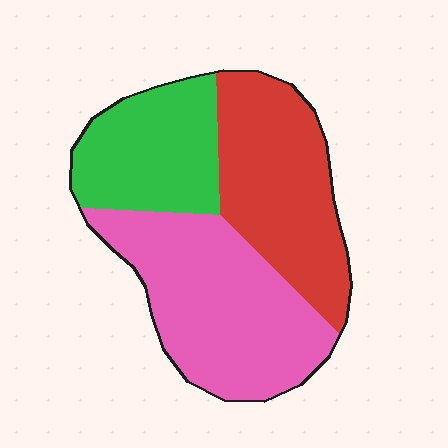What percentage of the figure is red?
Red takes up about one third (1/3) of the figure.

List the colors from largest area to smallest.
From largest to smallest: pink, red, green.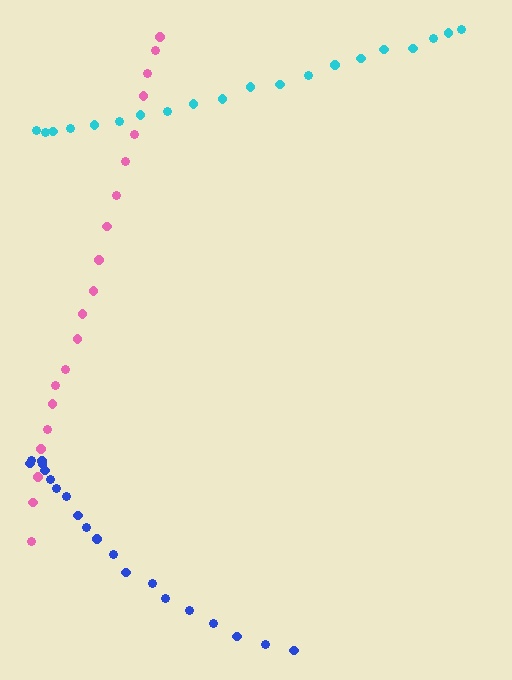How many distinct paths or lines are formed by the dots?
There are 3 distinct paths.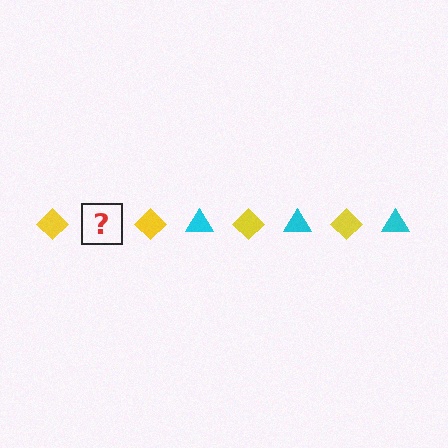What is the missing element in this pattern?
The missing element is a cyan triangle.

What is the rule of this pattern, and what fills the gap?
The rule is that the pattern alternates between yellow diamond and cyan triangle. The gap should be filled with a cyan triangle.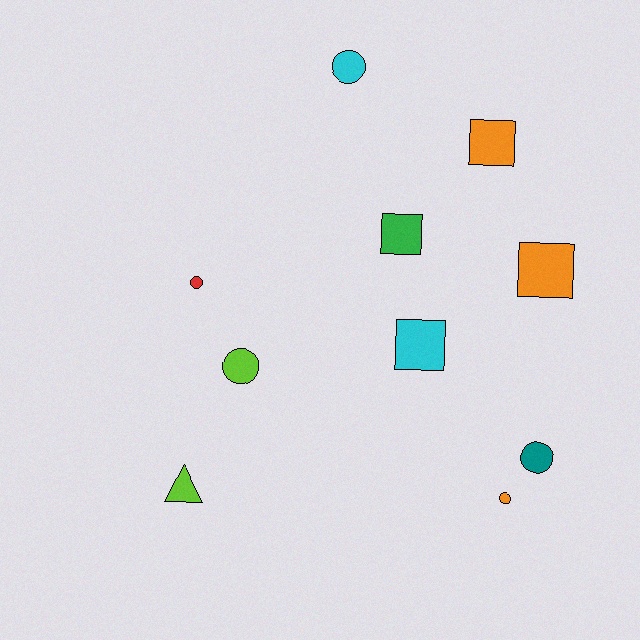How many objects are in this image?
There are 10 objects.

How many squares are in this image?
There are 4 squares.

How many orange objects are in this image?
There are 3 orange objects.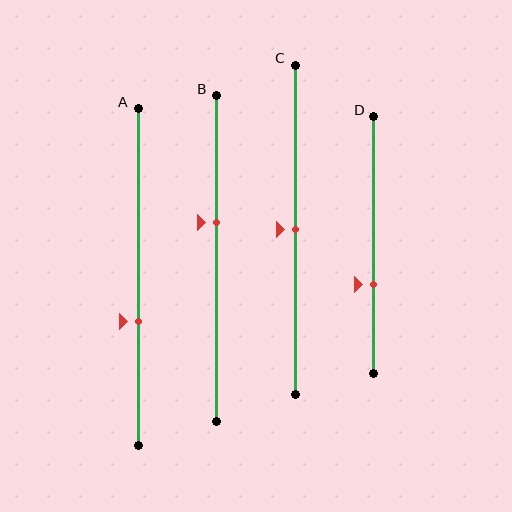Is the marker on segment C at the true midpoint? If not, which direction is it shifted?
Yes, the marker on segment C is at the true midpoint.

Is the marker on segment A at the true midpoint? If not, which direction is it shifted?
No, the marker on segment A is shifted downward by about 13% of the segment length.